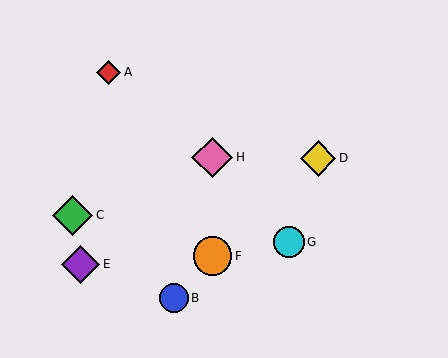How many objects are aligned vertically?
2 objects (F, H) are aligned vertically.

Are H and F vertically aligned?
Yes, both are at x≈212.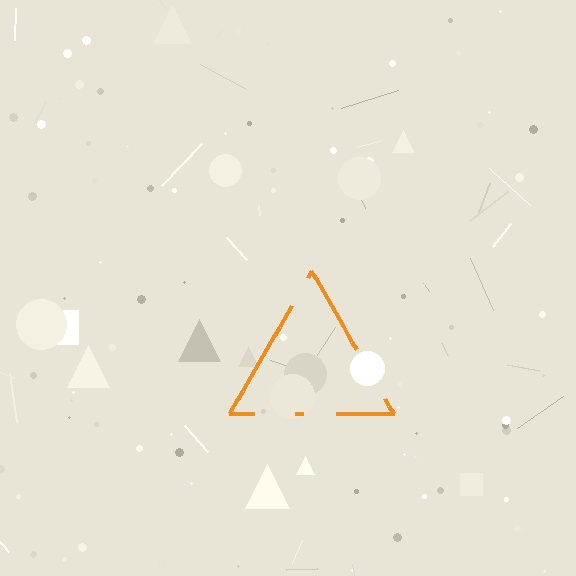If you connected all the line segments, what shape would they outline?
They would outline a triangle.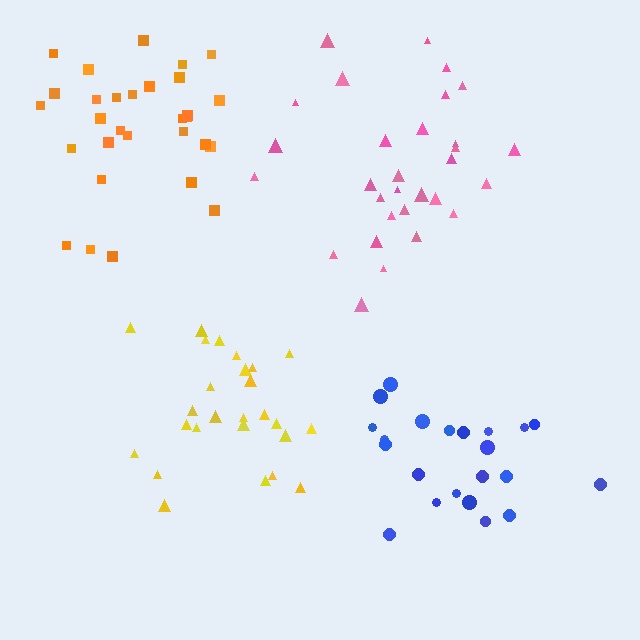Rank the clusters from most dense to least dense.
orange, yellow, blue, pink.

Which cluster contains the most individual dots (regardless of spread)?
Pink (31).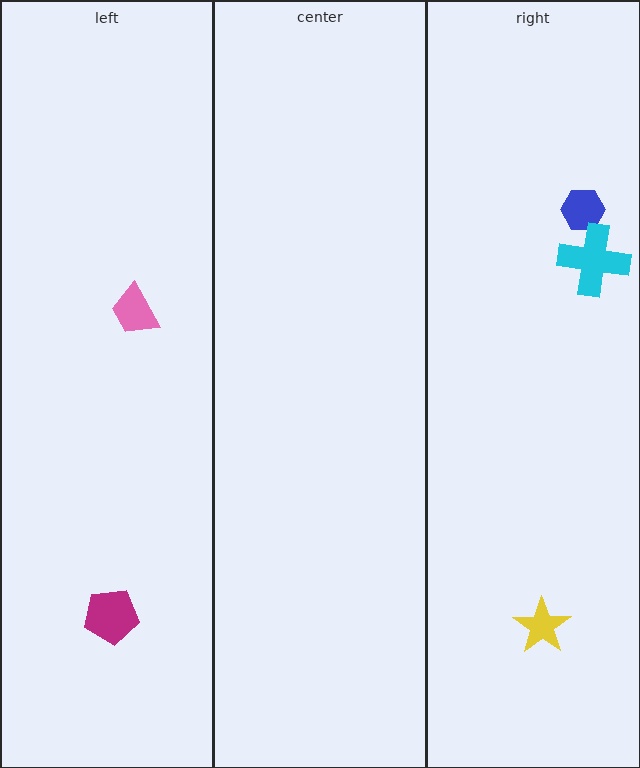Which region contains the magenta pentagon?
The left region.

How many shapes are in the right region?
3.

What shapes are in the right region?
The blue hexagon, the yellow star, the cyan cross.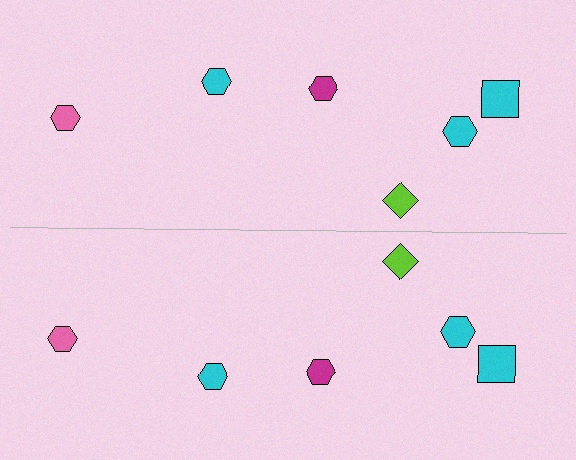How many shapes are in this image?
There are 12 shapes in this image.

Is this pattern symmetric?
Yes, this pattern has bilateral (reflection) symmetry.